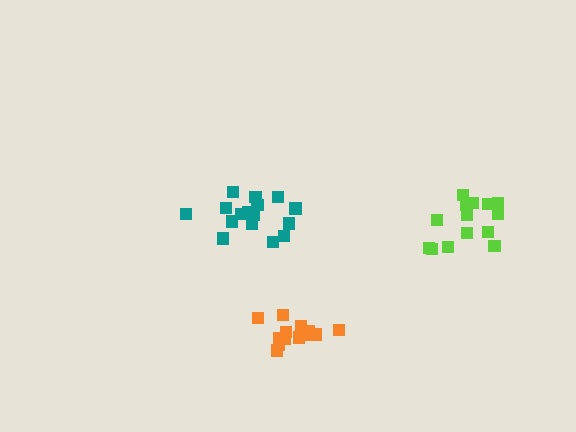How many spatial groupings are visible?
There are 3 spatial groupings.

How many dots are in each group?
Group 1: 13 dots, Group 2: 16 dots, Group 3: 14 dots (43 total).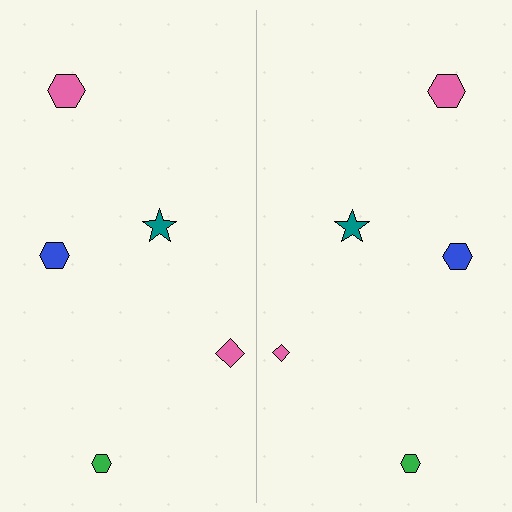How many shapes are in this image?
There are 10 shapes in this image.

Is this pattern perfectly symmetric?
No, the pattern is not perfectly symmetric. The pink diamond on the right side has a different size than its mirror counterpart.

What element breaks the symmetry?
The pink diamond on the right side has a different size than its mirror counterpart.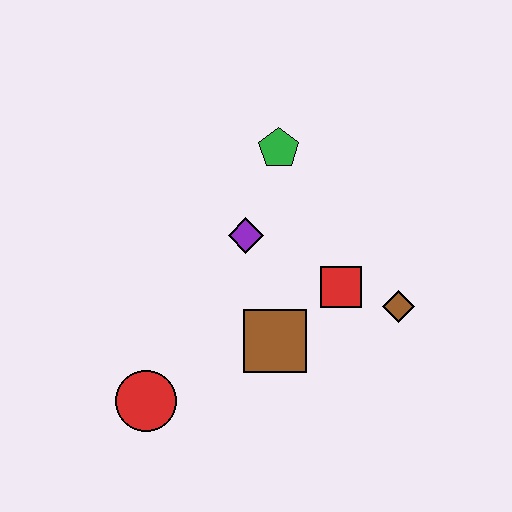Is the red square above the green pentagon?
No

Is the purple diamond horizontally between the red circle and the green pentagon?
Yes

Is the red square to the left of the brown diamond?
Yes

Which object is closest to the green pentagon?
The purple diamond is closest to the green pentagon.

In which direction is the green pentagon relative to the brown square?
The green pentagon is above the brown square.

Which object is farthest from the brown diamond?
The red circle is farthest from the brown diamond.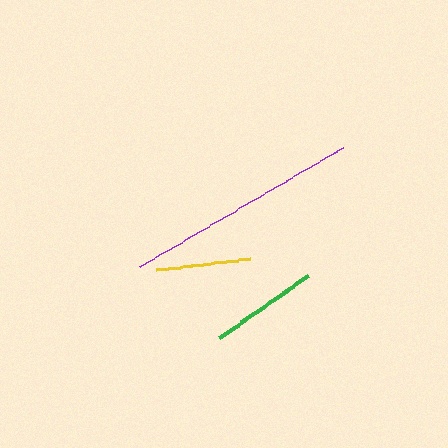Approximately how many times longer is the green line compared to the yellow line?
The green line is approximately 1.1 times the length of the yellow line.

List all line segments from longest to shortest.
From longest to shortest: purple, green, yellow.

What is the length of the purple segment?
The purple segment is approximately 236 pixels long.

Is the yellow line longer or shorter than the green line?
The green line is longer than the yellow line.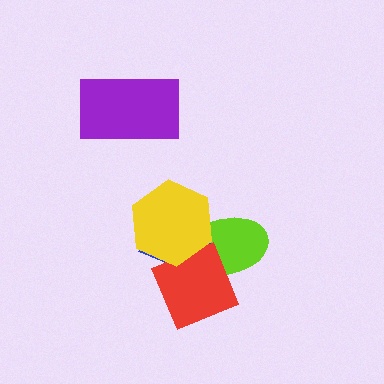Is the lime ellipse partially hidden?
Yes, it is partially covered by another shape.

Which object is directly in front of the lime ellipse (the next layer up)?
The blue triangle is directly in front of the lime ellipse.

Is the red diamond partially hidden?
Yes, it is partially covered by another shape.